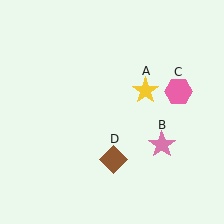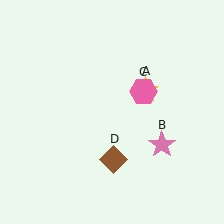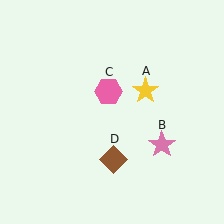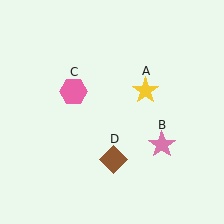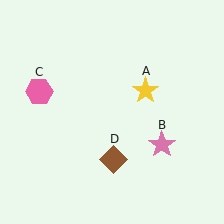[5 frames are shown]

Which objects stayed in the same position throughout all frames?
Yellow star (object A) and pink star (object B) and brown diamond (object D) remained stationary.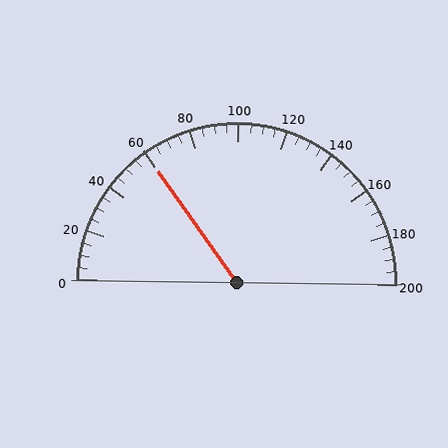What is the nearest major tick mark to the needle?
The nearest major tick mark is 60.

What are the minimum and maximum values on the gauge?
The gauge ranges from 0 to 200.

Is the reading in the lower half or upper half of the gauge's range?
The reading is in the lower half of the range (0 to 200).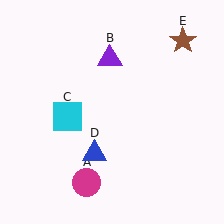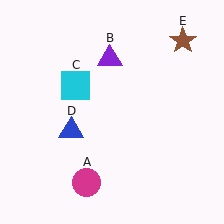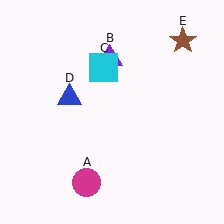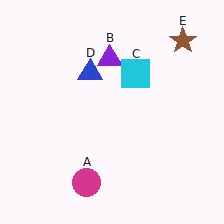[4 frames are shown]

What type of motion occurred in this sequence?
The cyan square (object C), blue triangle (object D) rotated clockwise around the center of the scene.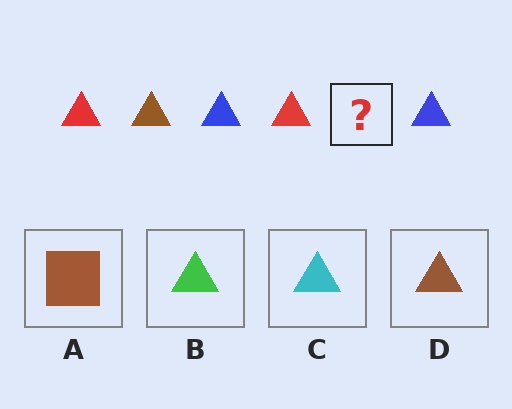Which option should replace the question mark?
Option D.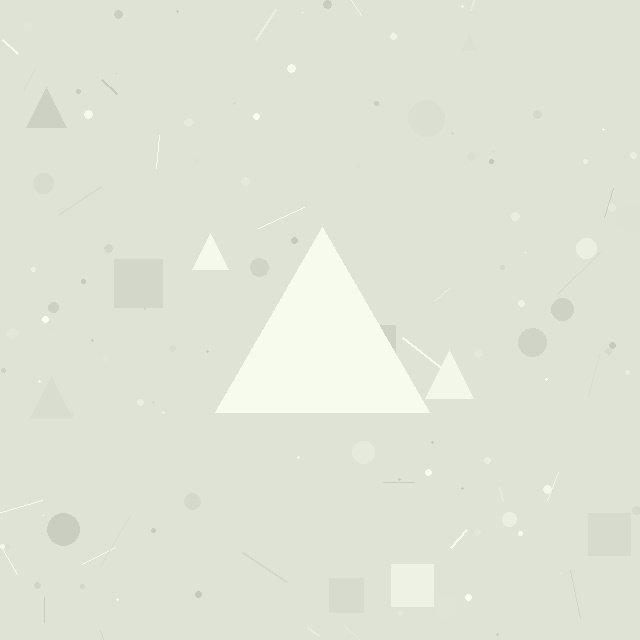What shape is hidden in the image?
A triangle is hidden in the image.